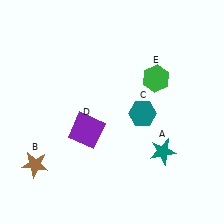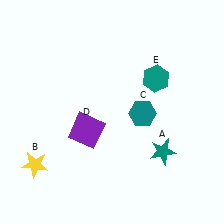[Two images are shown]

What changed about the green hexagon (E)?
In Image 1, E is green. In Image 2, it changed to teal.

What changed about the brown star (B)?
In Image 1, B is brown. In Image 2, it changed to yellow.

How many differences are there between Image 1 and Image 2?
There are 2 differences between the two images.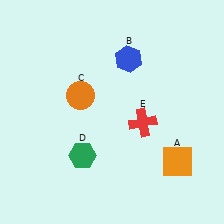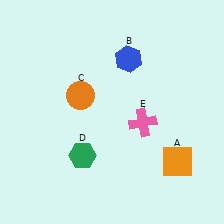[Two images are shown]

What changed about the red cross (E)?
In Image 1, E is red. In Image 2, it changed to pink.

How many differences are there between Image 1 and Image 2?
There is 1 difference between the two images.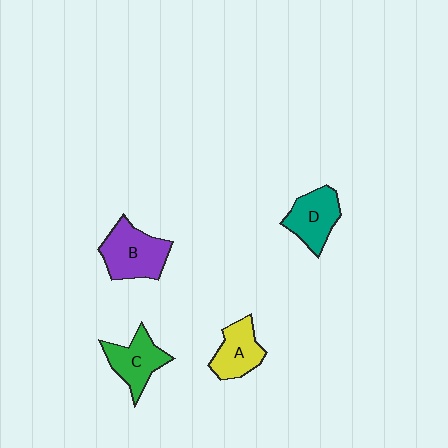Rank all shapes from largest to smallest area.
From largest to smallest: B (purple), D (teal), C (green), A (yellow).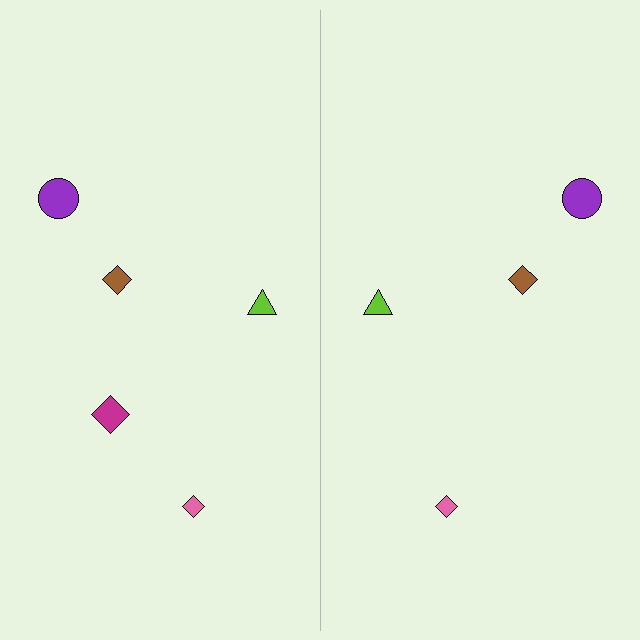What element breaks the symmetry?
A magenta diamond is missing from the right side.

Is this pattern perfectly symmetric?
No, the pattern is not perfectly symmetric. A magenta diamond is missing from the right side.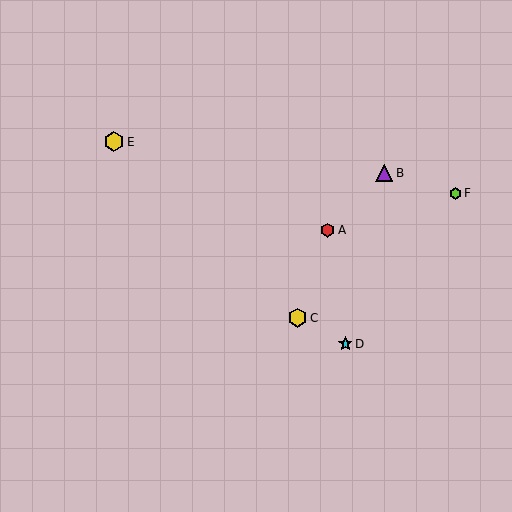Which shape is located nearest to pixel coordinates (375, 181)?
The purple triangle (labeled B) at (384, 173) is nearest to that location.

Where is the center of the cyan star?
The center of the cyan star is at (345, 344).